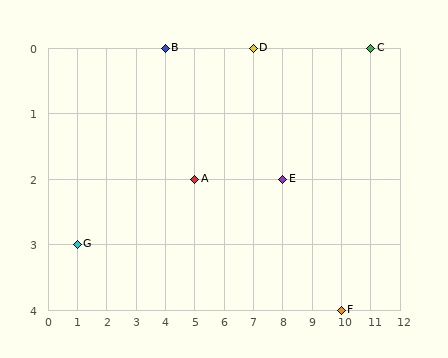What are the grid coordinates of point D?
Point D is at grid coordinates (7, 0).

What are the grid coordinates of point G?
Point G is at grid coordinates (1, 3).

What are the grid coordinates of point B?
Point B is at grid coordinates (4, 0).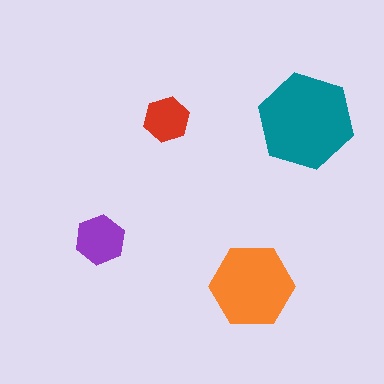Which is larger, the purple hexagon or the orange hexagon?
The orange one.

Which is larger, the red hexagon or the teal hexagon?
The teal one.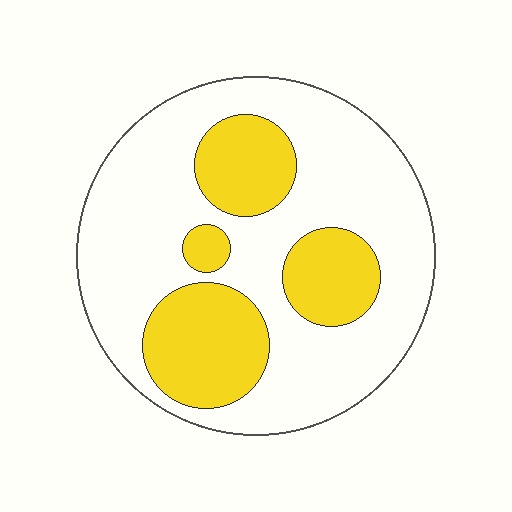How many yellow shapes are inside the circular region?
4.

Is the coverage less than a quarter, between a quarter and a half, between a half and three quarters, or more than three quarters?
Between a quarter and a half.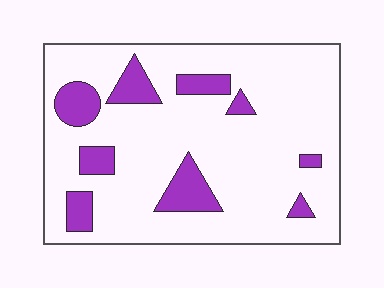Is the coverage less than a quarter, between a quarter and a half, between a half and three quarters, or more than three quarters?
Less than a quarter.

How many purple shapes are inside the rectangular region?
9.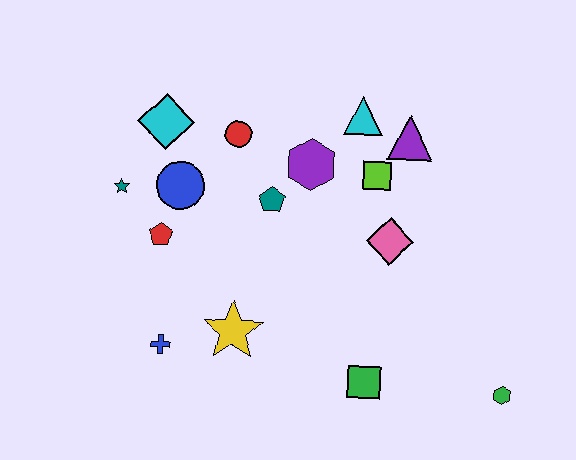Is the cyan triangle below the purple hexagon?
No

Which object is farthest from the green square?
The cyan diamond is farthest from the green square.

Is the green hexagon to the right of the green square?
Yes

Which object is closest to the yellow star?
The blue cross is closest to the yellow star.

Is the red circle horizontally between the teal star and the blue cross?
No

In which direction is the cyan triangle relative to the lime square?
The cyan triangle is above the lime square.